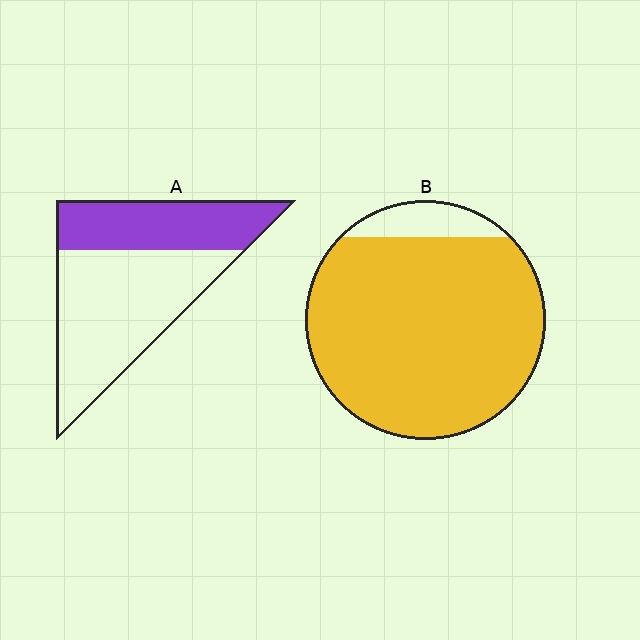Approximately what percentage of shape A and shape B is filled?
A is approximately 35% and B is approximately 90%.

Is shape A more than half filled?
No.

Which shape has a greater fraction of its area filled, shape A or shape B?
Shape B.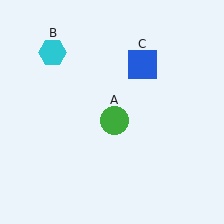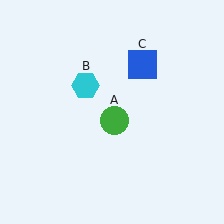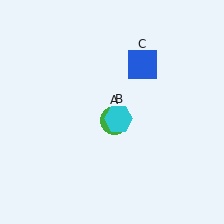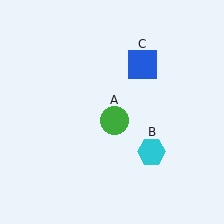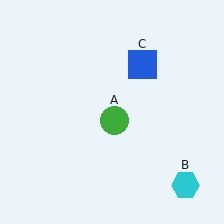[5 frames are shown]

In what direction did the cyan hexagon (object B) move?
The cyan hexagon (object B) moved down and to the right.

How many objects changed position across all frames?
1 object changed position: cyan hexagon (object B).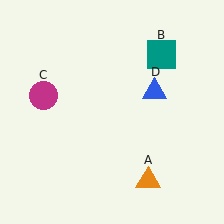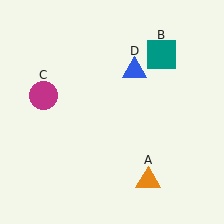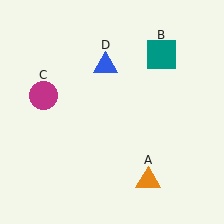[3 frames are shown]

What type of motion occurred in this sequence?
The blue triangle (object D) rotated counterclockwise around the center of the scene.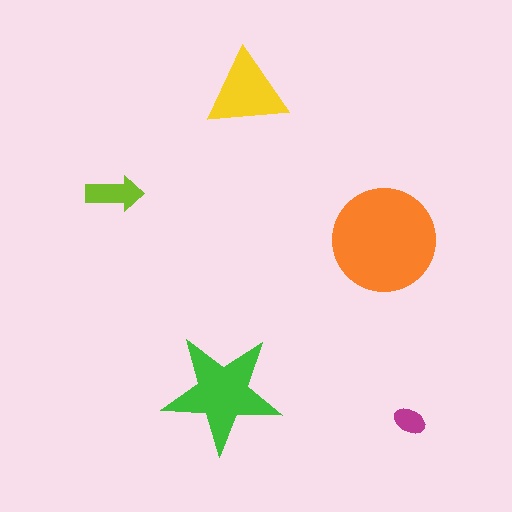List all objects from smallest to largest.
The magenta ellipse, the lime arrow, the yellow triangle, the green star, the orange circle.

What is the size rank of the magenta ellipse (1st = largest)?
5th.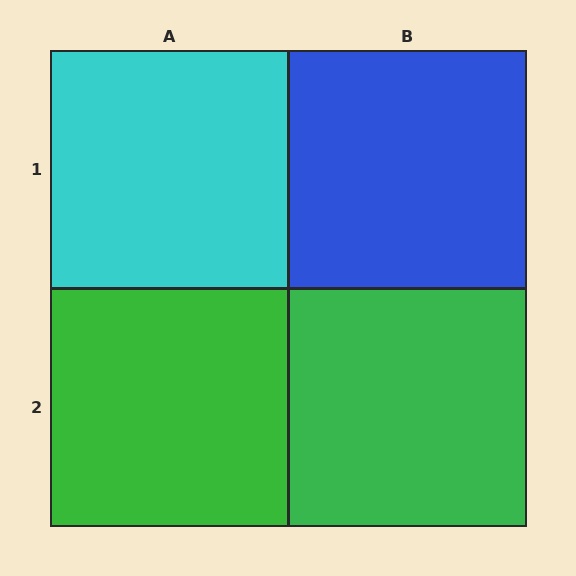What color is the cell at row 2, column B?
Green.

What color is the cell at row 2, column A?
Green.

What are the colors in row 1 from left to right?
Cyan, blue.